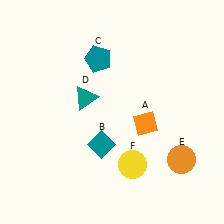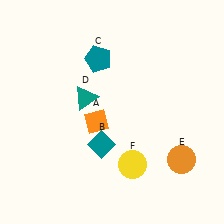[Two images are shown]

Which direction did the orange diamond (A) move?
The orange diamond (A) moved left.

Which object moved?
The orange diamond (A) moved left.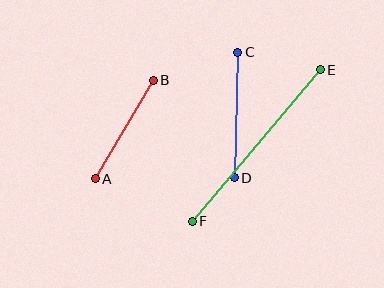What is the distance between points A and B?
The distance is approximately 114 pixels.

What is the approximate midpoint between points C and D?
The midpoint is at approximately (236, 115) pixels.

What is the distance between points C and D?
The distance is approximately 126 pixels.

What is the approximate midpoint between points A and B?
The midpoint is at approximately (124, 129) pixels.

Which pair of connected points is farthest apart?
Points E and F are farthest apart.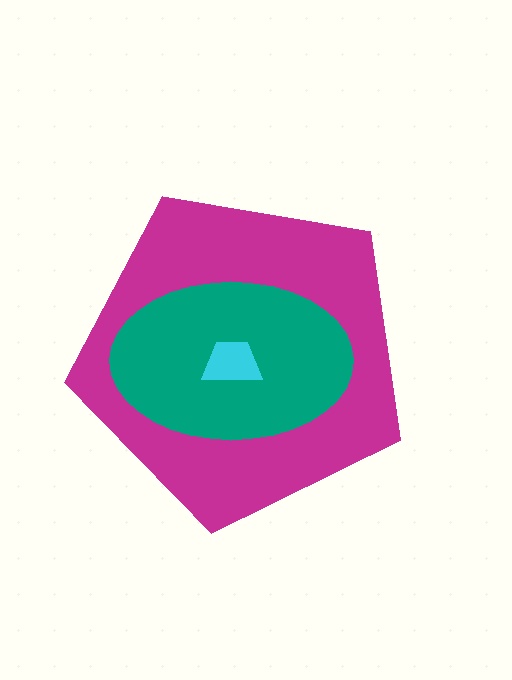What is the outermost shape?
The magenta pentagon.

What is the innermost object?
The cyan trapezoid.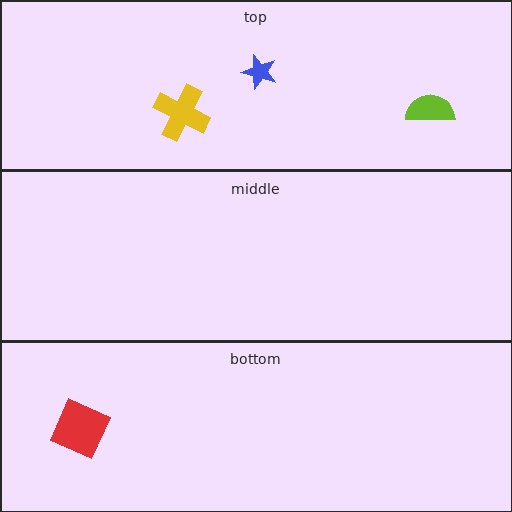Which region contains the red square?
The bottom region.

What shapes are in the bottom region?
The red square.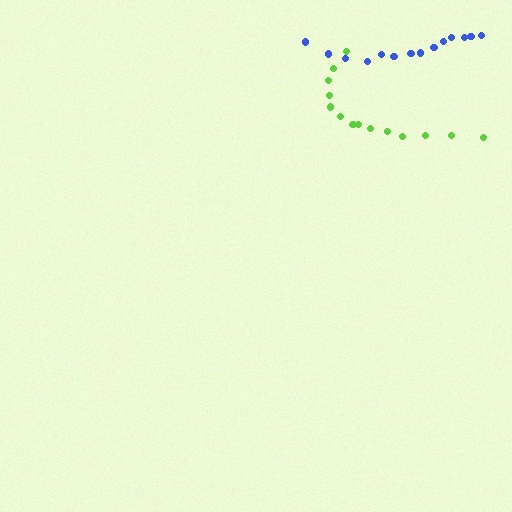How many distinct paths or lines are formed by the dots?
There are 2 distinct paths.